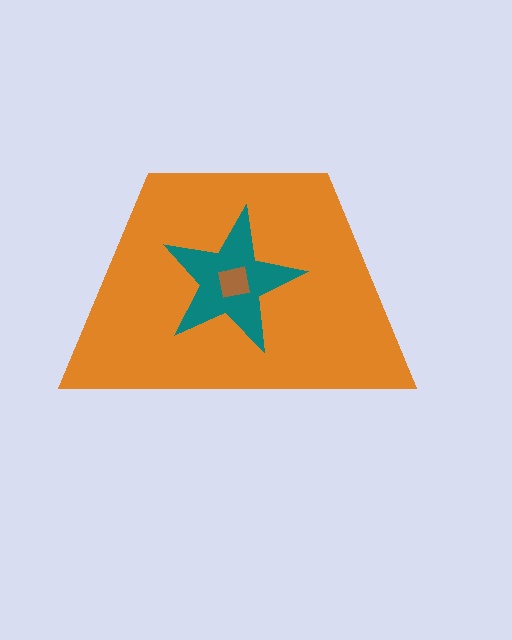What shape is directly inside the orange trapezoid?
The teal star.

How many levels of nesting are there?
3.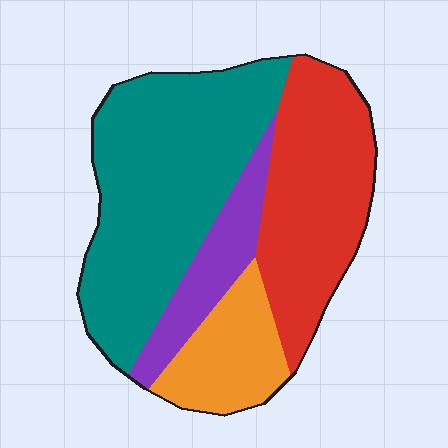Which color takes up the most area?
Teal, at roughly 45%.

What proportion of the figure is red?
Red covers 30% of the figure.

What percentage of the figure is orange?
Orange takes up less than a quarter of the figure.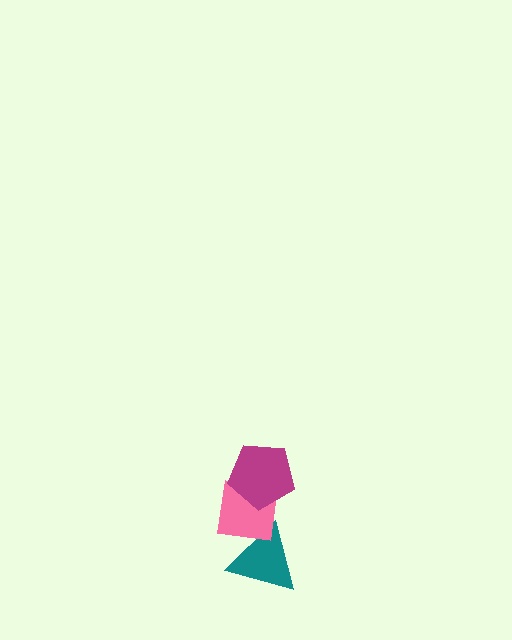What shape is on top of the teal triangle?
The pink square is on top of the teal triangle.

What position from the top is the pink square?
The pink square is 2nd from the top.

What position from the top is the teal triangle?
The teal triangle is 3rd from the top.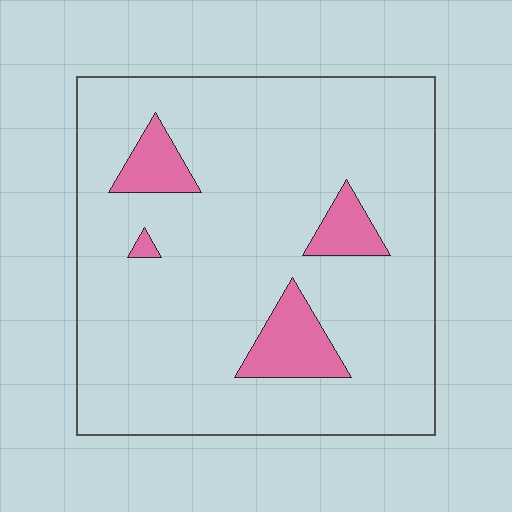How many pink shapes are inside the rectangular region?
4.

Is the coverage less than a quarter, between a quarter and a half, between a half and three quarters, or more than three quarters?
Less than a quarter.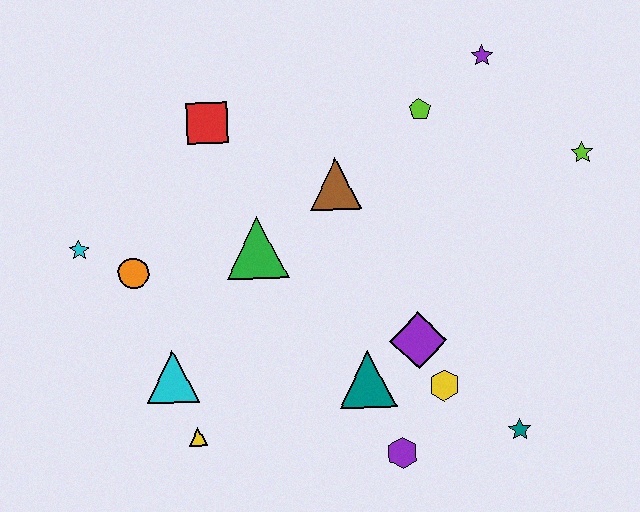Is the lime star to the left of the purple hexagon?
No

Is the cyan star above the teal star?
Yes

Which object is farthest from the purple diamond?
The cyan star is farthest from the purple diamond.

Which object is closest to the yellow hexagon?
The purple diamond is closest to the yellow hexagon.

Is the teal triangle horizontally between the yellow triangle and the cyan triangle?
No